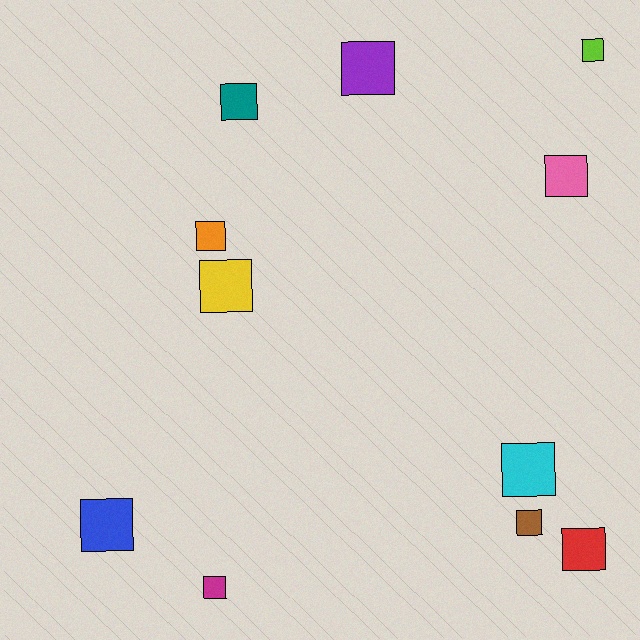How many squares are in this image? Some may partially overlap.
There are 11 squares.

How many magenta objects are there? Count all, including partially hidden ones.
There is 1 magenta object.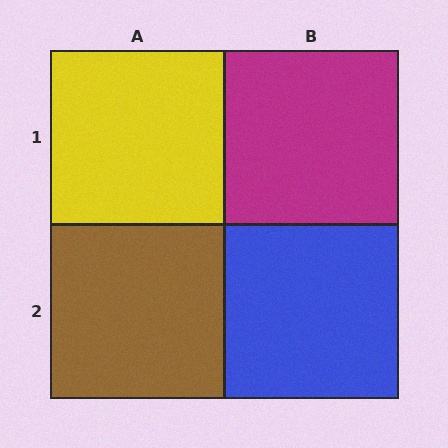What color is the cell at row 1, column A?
Yellow.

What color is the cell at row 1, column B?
Magenta.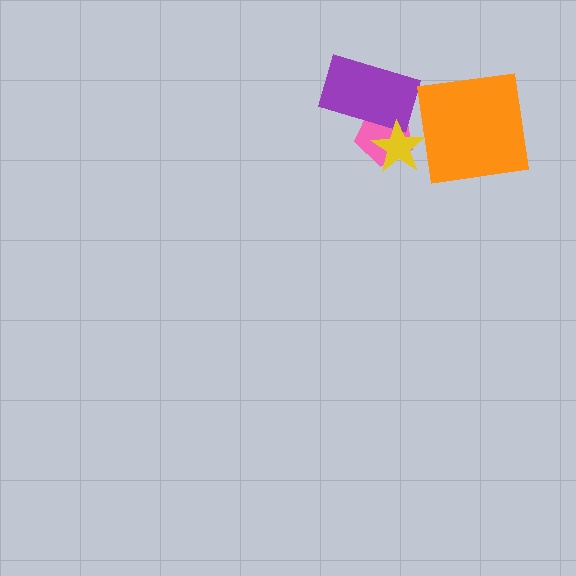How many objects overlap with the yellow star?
2 objects overlap with the yellow star.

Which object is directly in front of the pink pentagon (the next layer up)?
The purple rectangle is directly in front of the pink pentagon.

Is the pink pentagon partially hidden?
Yes, it is partially covered by another shape.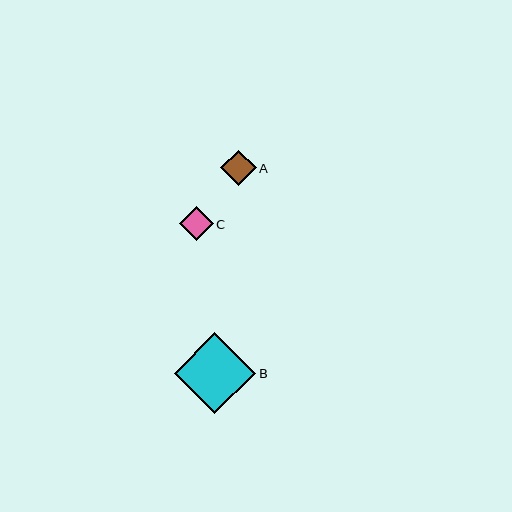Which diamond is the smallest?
Diamond C is the smallest with a size of approximately 34 pixels.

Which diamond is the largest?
Diamond B is the largest with a size of approximately 82 pixels.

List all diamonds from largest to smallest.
From largest to smallest: B, A, C.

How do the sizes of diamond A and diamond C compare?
Diamond A and diamond C are approximately the same size.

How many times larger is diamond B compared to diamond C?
Diamond B is approximately 2.4 times the size of diamond C.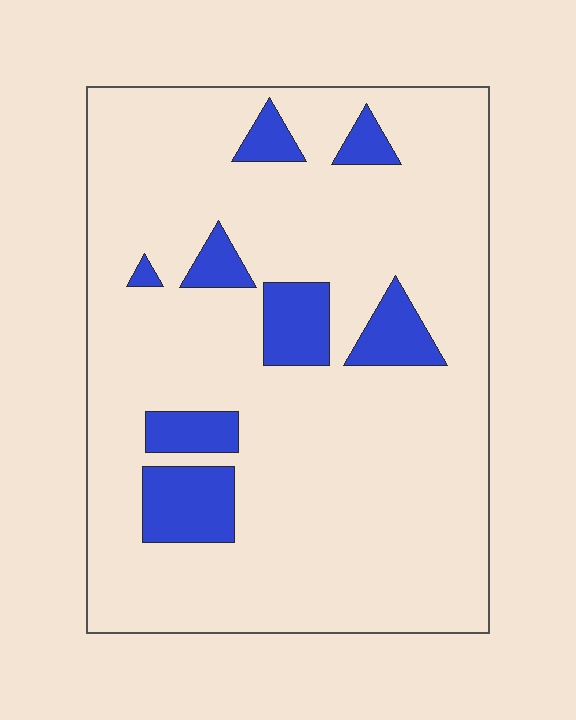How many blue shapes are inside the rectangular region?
8.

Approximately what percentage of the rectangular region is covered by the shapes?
Approximately 15%.